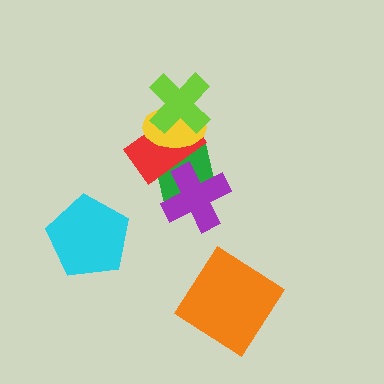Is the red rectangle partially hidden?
Yes, it is partially covered by another shape.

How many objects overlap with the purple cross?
2 objects overlap with the purple cross.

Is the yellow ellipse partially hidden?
Yes, it is partially covered by another shape.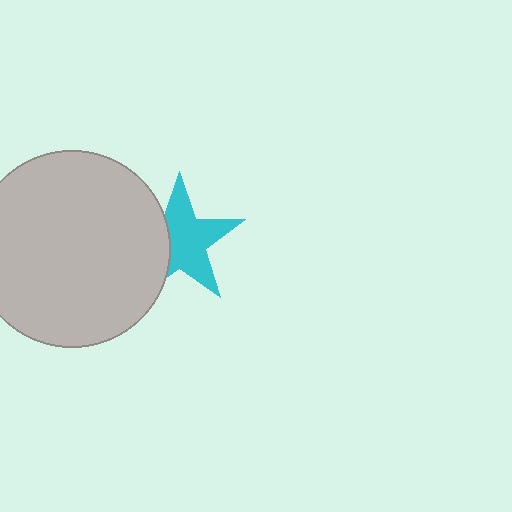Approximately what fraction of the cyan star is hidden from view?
Roughly 34% of the cyan star is hidden behind the light gray circle.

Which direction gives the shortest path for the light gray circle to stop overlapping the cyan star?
Moving left gives the shortest separation.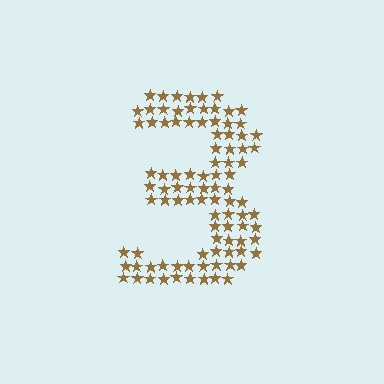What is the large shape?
The large shape is the digit 3.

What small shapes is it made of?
It is made of small stars.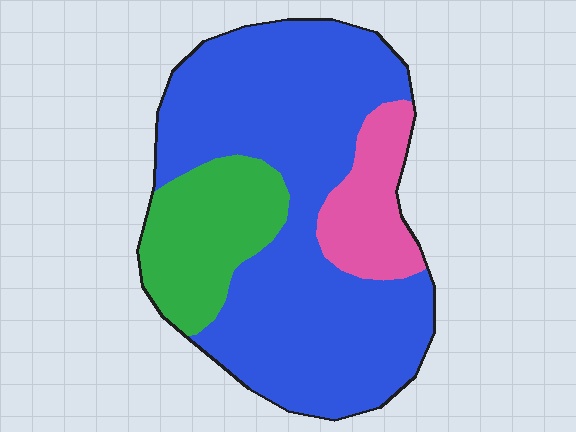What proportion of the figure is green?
Green covers about 20% of the figure.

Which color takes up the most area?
Blue, at roughly 70%.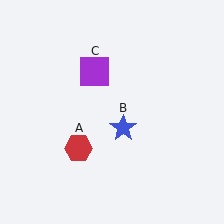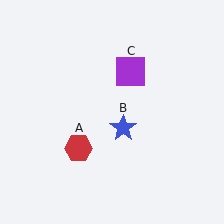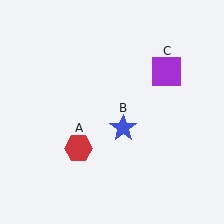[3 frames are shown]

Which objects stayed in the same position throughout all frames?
Red hexagon (object A) and blue star (object B) remained stationary.